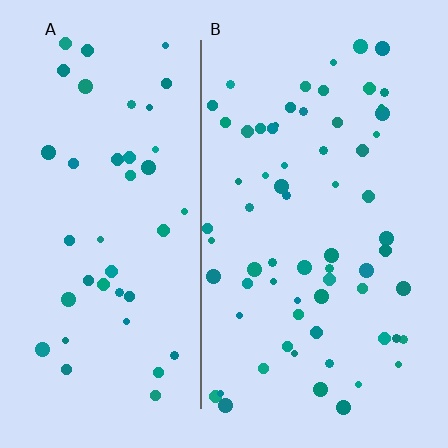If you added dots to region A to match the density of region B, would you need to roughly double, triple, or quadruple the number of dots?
Approximately double.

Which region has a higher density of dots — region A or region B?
B (the right).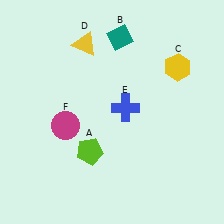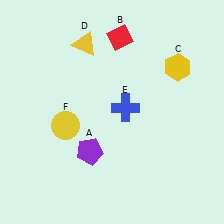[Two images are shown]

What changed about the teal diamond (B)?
In Image 1, B is teal. In Image 2, it changed to red.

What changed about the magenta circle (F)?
In Image 1, F is magenta. In Image 2, it changed to yellow.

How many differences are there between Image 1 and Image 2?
There are 3 differences between the two images.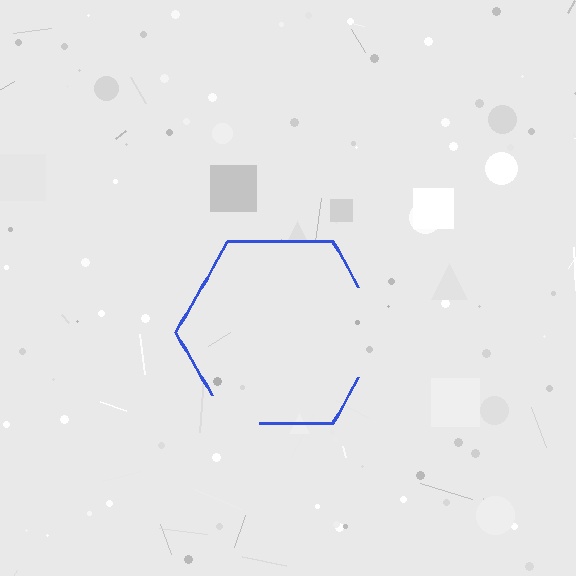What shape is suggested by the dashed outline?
The dashed outline suggests a hexagon.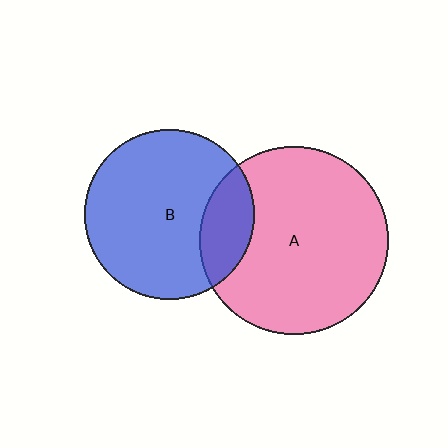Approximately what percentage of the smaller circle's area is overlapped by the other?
Approximately 20%.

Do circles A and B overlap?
Yes.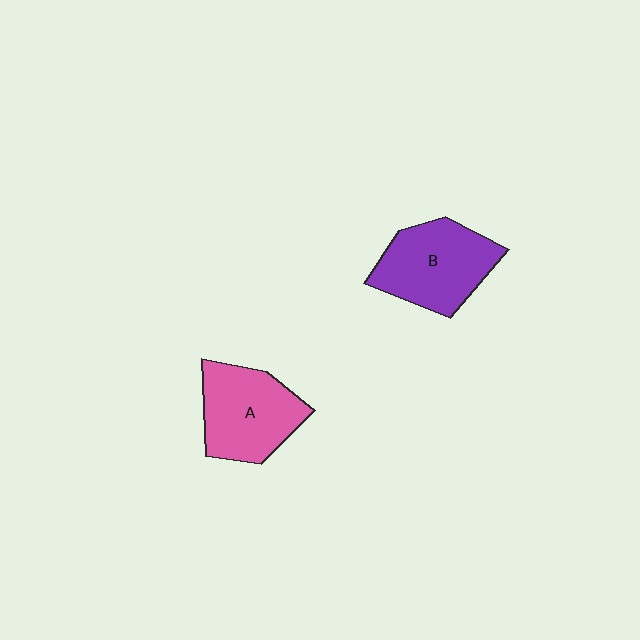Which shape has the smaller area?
Shape A (pink).